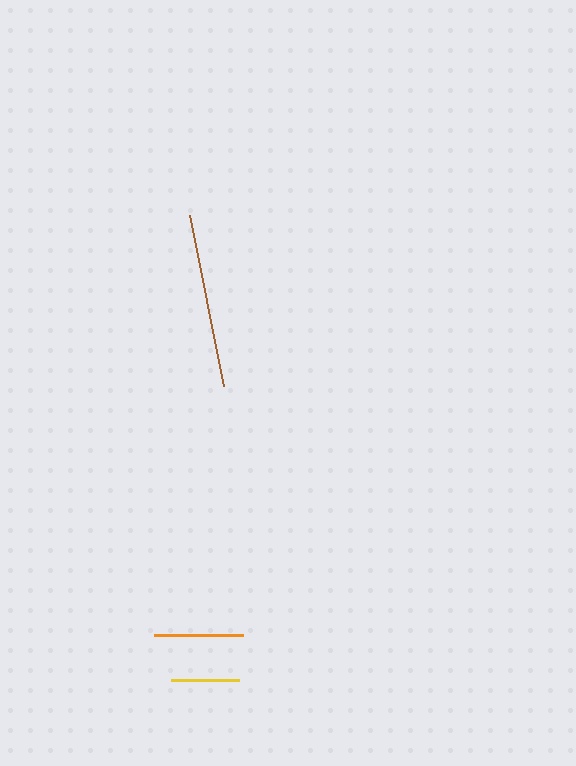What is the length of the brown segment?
The brown segment is approximately 174 pixels long.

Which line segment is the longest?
The brown line is the longest at approximately 174 pixels.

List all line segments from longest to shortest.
From longest to shortest: brown, orange, yellow.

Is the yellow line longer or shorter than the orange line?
The orange line is longer than the yellow line.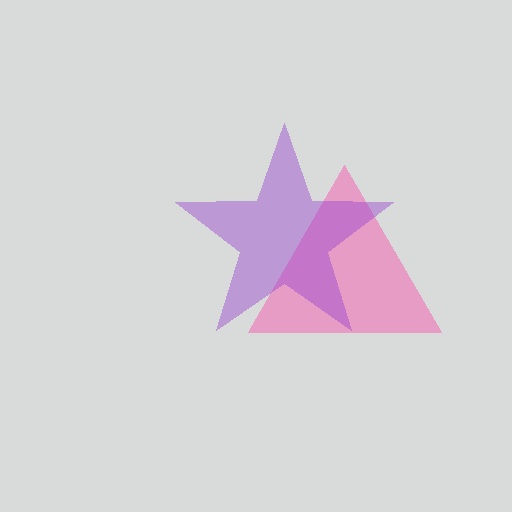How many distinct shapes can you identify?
There are 2 distinct shapes: a pink triangle, a purple star.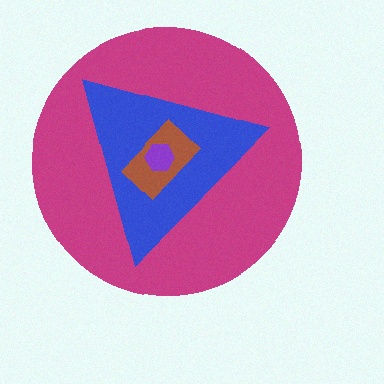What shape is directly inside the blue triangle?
The brown rectangle.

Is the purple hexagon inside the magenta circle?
Yes.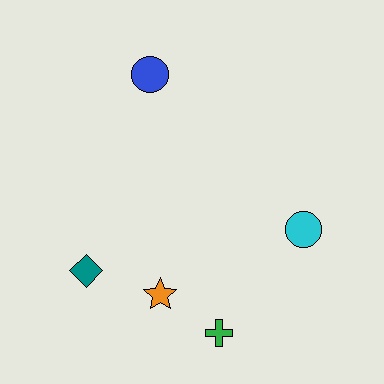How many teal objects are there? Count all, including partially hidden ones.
There is 1 teal object.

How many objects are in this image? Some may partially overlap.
There are 5 objects.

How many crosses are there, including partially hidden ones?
There is 1 cross.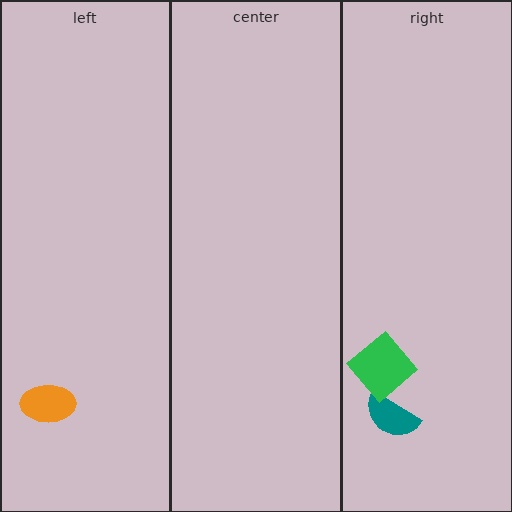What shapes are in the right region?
The teal semicircle, the green diamond.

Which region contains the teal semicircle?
The right region.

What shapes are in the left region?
The orange ellipse.